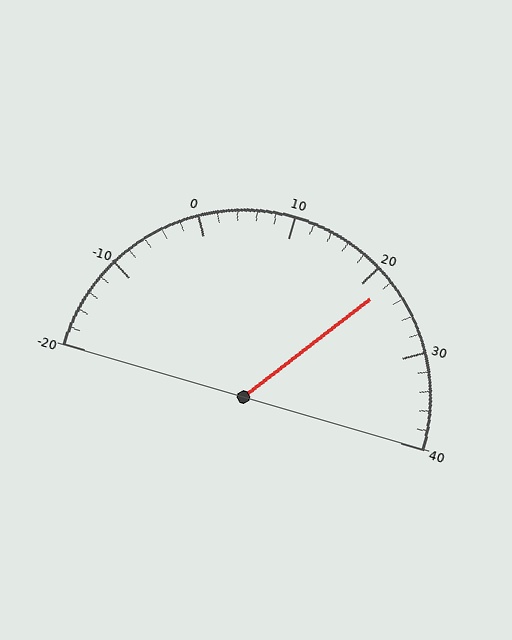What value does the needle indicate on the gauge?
The needle indicates approximately 22.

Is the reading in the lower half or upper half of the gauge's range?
The reading is in the upper half of the range (-20 to 40).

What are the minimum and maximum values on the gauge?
The gauge ranges from -20 to 40.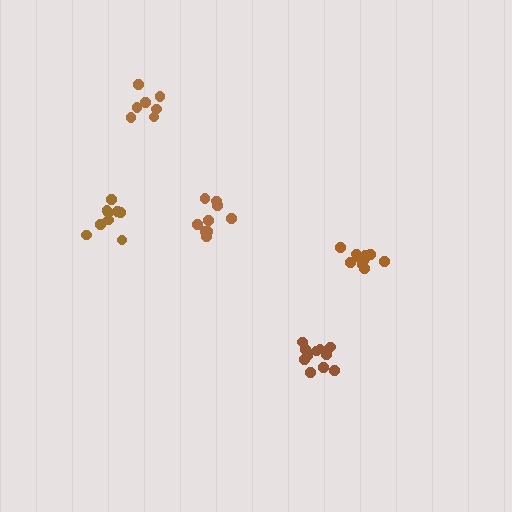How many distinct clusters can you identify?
There are 5 distinct clusters.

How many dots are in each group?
Group 1: 11 dots, Group 2: 9 dots, Group 3: 12 dots, Group 4: 9 dots, Group 5: 7 dots (48 total).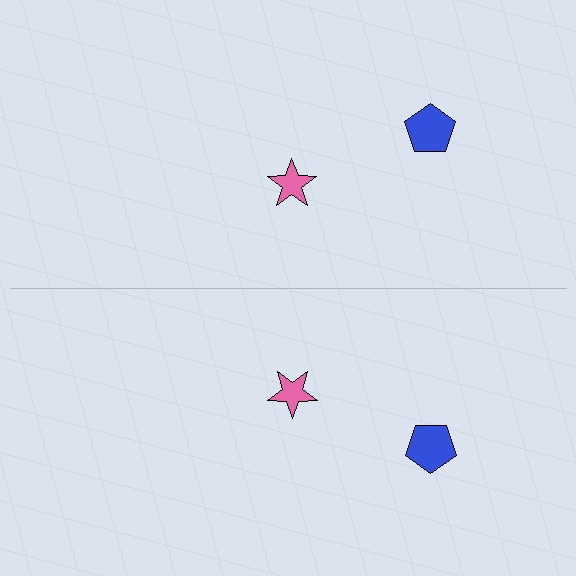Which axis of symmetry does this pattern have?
The pattern has a horizontal axis of symmetry running through the center of the image.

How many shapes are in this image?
There are 4 shapes in this image.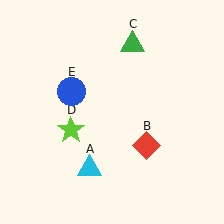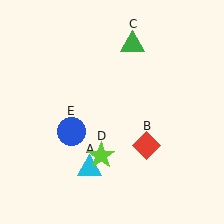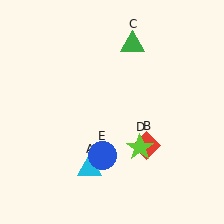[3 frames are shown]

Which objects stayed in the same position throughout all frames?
Cyan triangle (object A) and red diamond (object B) and green triangle (object C) remained stationary.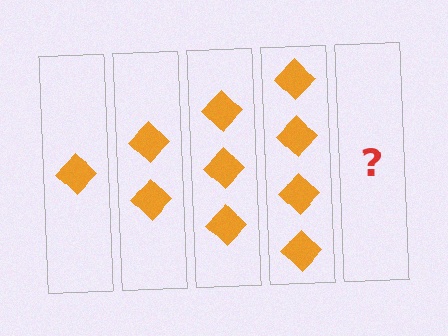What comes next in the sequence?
The next element should be 5 diamonds.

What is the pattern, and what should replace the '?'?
The pattern is that each step adds one more diamond. The '?' should be 5 diamonds.